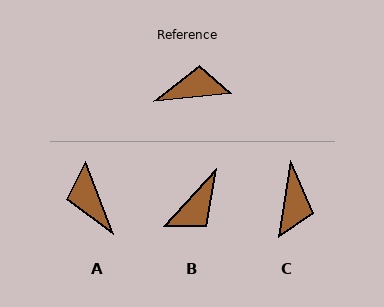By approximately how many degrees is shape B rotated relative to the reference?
Approximately 138 degrees clockwise.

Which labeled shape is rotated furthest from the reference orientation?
B, about 138 degrees away.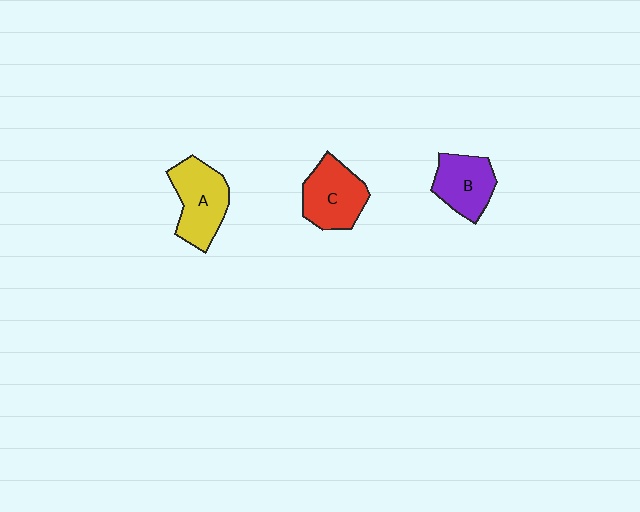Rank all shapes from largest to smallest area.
From largest to smallest: A (yellow), C (red), B (purple).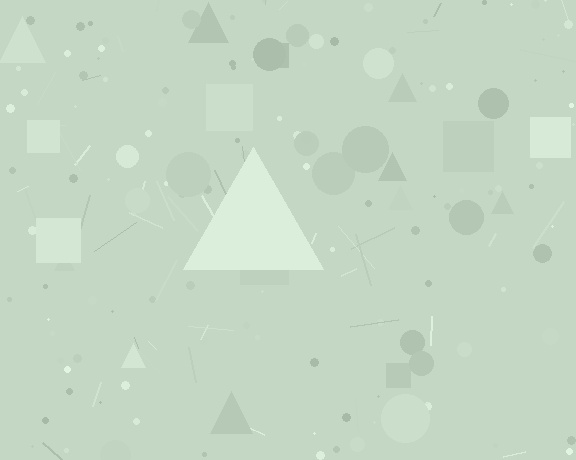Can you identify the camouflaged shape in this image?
The camouflaged shape is a triangle.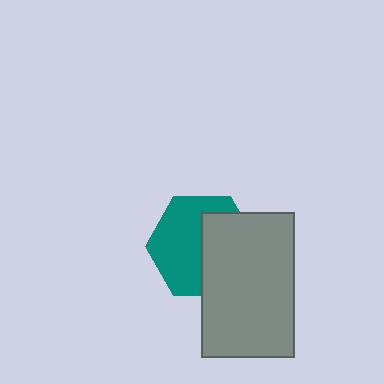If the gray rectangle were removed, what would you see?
You would see the complete teal hexagon.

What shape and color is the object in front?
The object in front is a gray rectangle.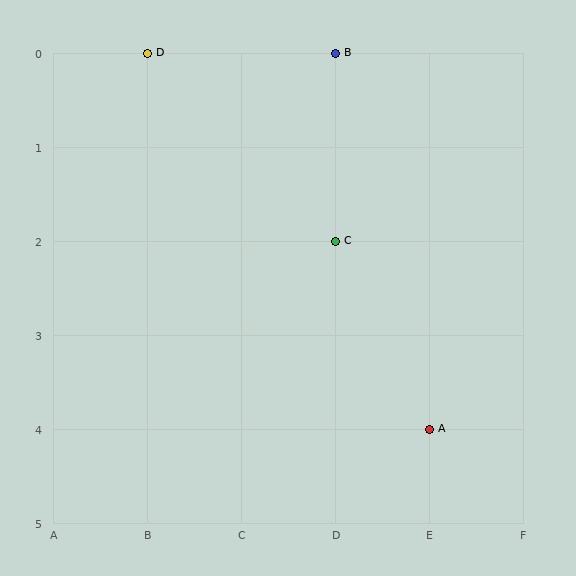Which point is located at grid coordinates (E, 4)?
Point A is at (E, 4).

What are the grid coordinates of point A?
Point A is at grid coordinates (E, 4).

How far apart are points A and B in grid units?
Points A and B are 1 column and 4 rows apart (about 4.1 grid units diagonally).